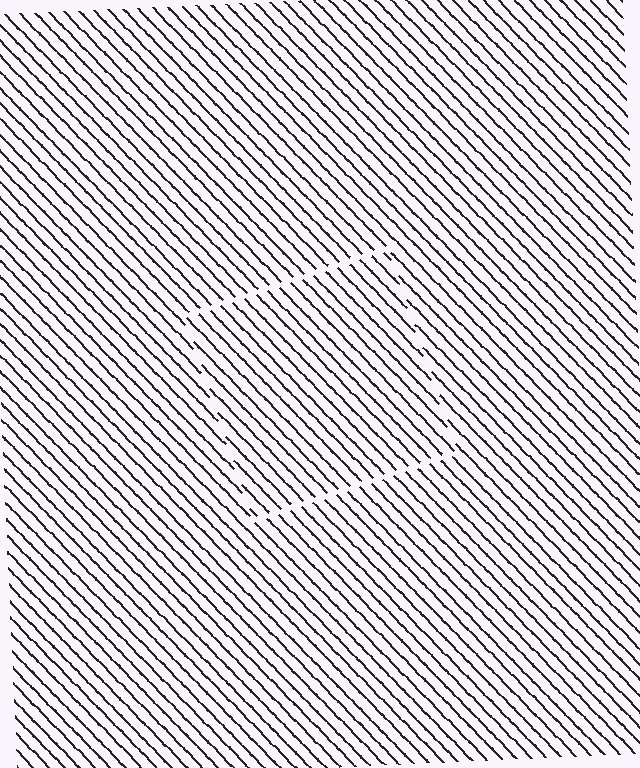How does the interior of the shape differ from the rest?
The interior of the shape contains the same grating, shifted by half a period — the contour is defined by the phase discontinuity where line-ends from the inner and outer gratings abut.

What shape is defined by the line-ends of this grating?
An illusory square. The interior of the shape contains the same grating, shifted by half a period — the contour is defined by the phase discontinuity where line-ends from the inner and outer gratings abut.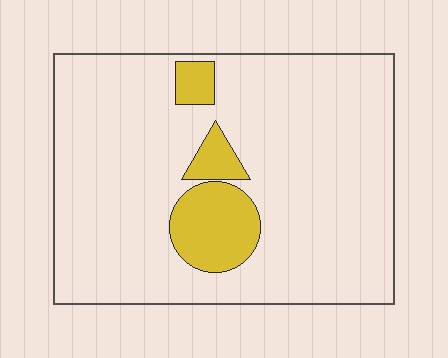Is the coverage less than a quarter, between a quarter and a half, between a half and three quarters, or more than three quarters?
Less than a quarter.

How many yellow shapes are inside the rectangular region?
3.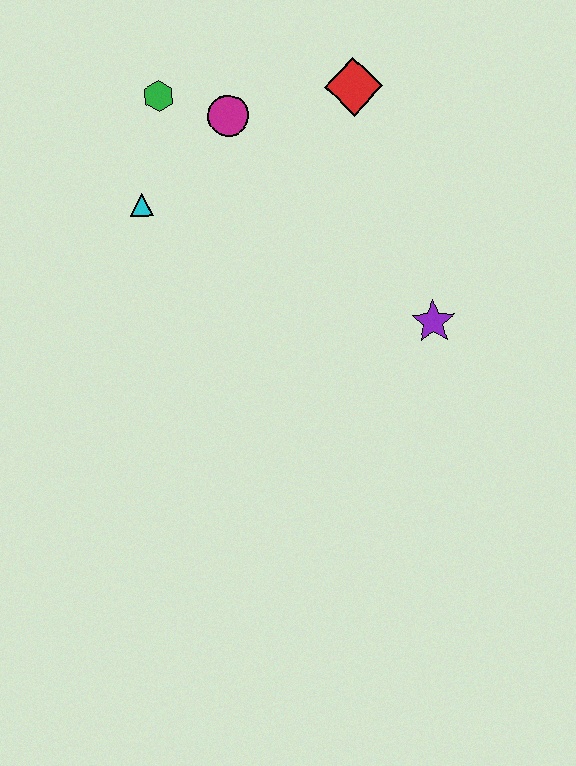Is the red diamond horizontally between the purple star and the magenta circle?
Yes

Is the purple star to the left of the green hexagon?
No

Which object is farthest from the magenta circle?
The purple star is farthest from the magenta circle.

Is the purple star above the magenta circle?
No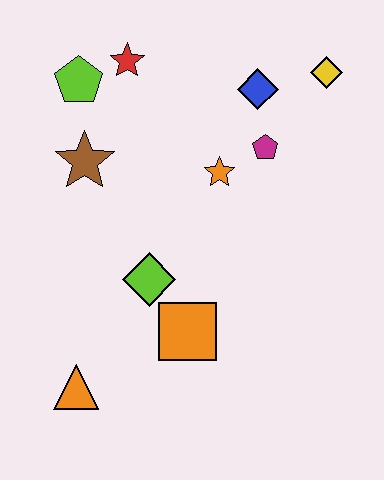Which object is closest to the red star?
The lime pentagon is closest to the red star.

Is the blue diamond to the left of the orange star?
No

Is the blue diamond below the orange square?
No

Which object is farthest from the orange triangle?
The yellow diamond is farthest from the orange triangle.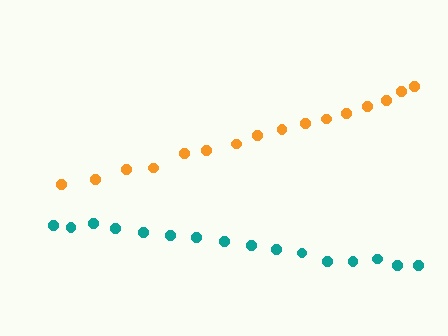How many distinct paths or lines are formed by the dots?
There are 2 distinct paths.